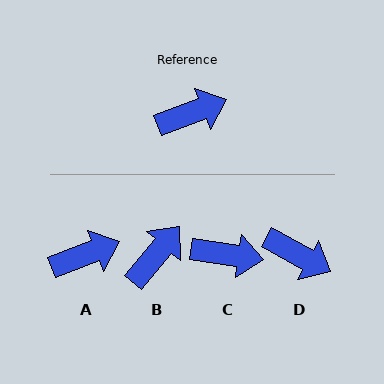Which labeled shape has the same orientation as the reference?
A.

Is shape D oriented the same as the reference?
No, it is off by about 49 degrees.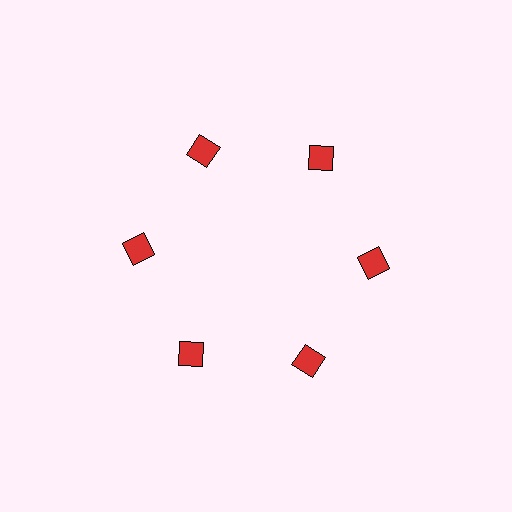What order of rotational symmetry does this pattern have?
This pattern has 6-fold rotational symmetry.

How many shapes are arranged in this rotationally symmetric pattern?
There are 6 shapes, arranged in 6 groups of 1.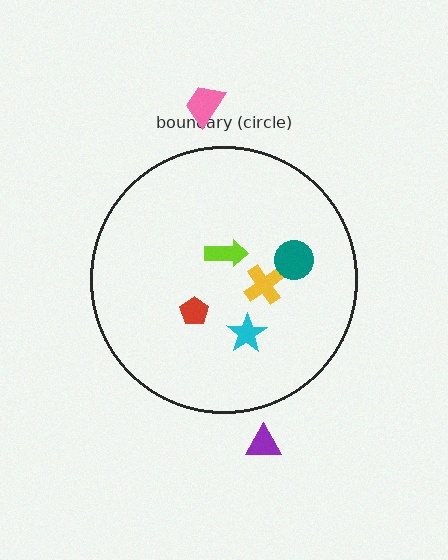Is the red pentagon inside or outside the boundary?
Inside.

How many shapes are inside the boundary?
5 inside, 2 outside.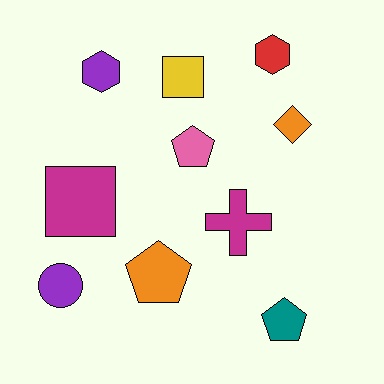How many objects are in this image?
There are 10 objects.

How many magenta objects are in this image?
There are 2 magenta objects.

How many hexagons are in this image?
There are 2 hexagons.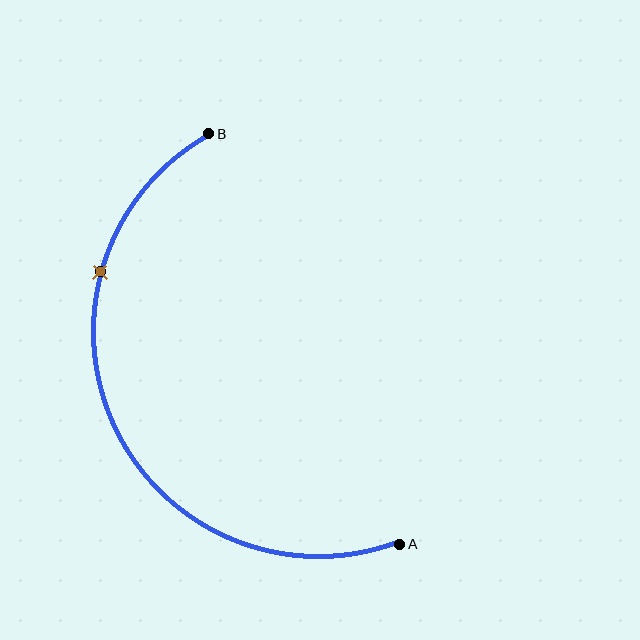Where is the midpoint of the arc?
The arc midpoint is the point on the curve farthest from the straight line joining A and B. It sits to the left of that line.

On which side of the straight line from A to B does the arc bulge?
The arc bulges to the left of the straight line connecting A and B.